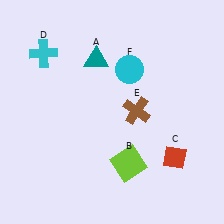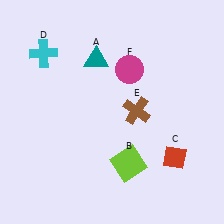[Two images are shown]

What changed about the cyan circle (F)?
In Image 1, F is cyan. In Image 2, it changed to magenta.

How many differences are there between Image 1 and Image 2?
There is 1 difference between the two images.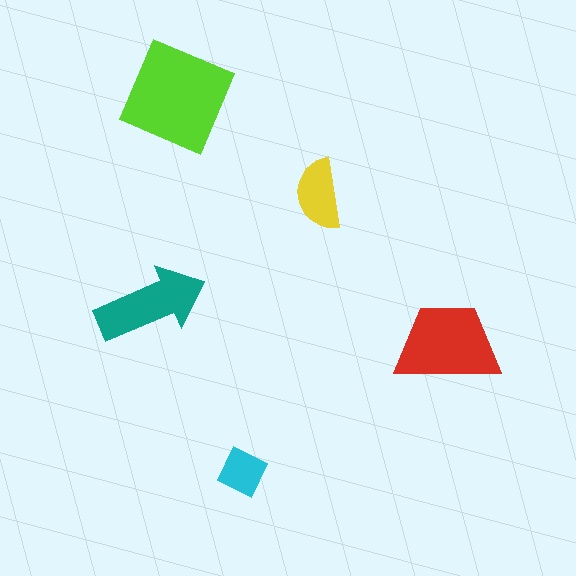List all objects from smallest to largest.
The cyan diamond, the yellow semicircle, the teal arrow, the red trapezoid, the lime square.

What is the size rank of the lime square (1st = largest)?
1st.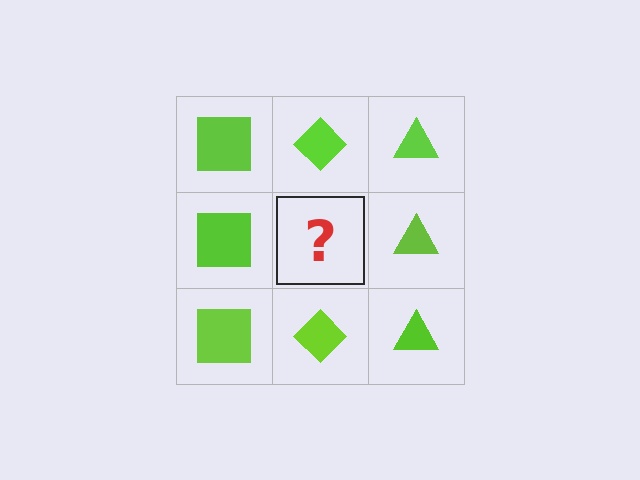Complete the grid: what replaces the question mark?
The question mark should be replaced with a lime diamond.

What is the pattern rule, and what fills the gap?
The rule is that each column has a consistent shape. The gap should be filled with a lime diamond.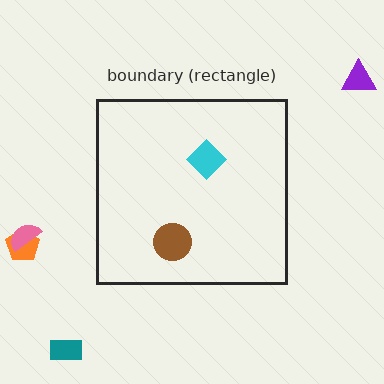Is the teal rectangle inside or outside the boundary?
Outside.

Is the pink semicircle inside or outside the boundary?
Outside.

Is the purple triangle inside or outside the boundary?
Outside.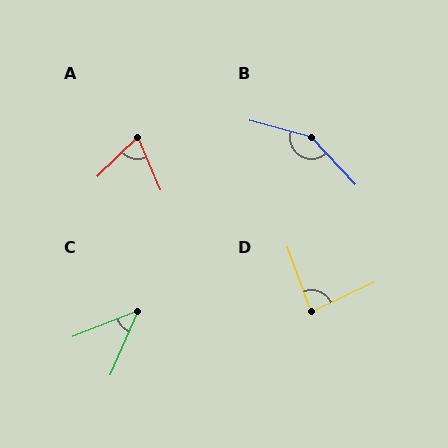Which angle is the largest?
B, at approximately 148 degrees.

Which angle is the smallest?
C, at approximately 45 degrees.